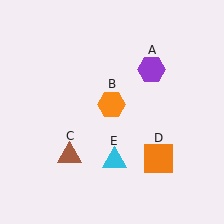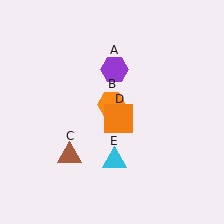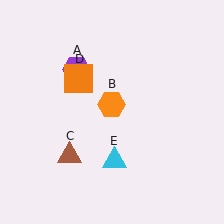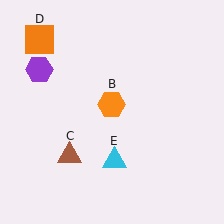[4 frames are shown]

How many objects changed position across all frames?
2 objects changed position: purple hexagon (object A), orange square (object D).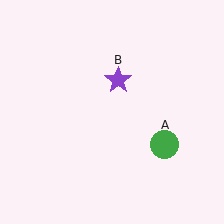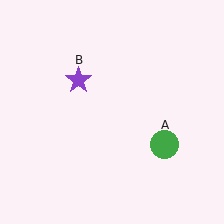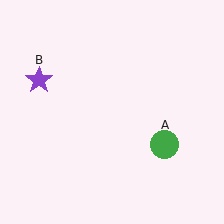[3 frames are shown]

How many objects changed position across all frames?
1 object changed position: purple star (object B).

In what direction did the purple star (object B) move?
The purple star (object B) moved left.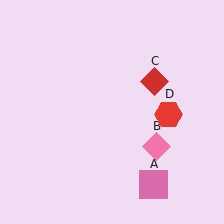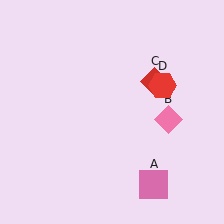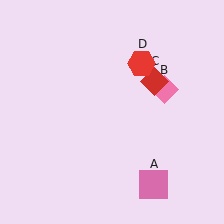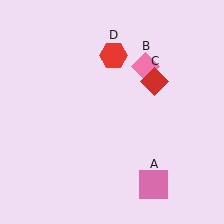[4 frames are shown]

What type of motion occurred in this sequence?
The pink diamond (object B), red hexagon (object D) rotated counterclockwise around the center of the scene.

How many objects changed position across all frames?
2 objects changed position: pink diamond (object B), red hexagon (object D).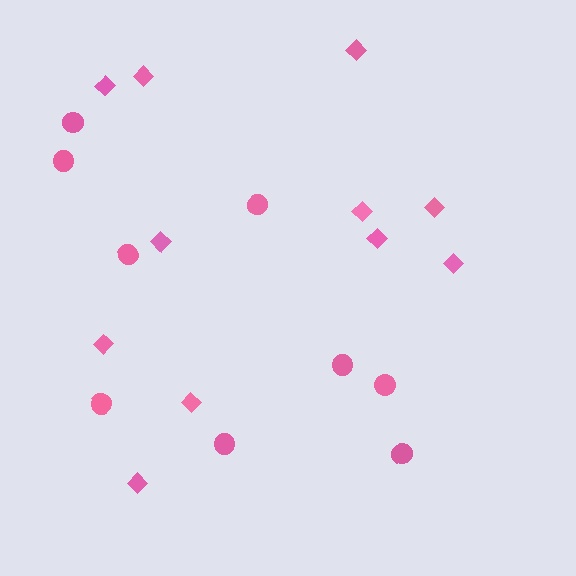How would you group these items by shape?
There are 2 groups: one group of diamonds (11) and one group of circles (9).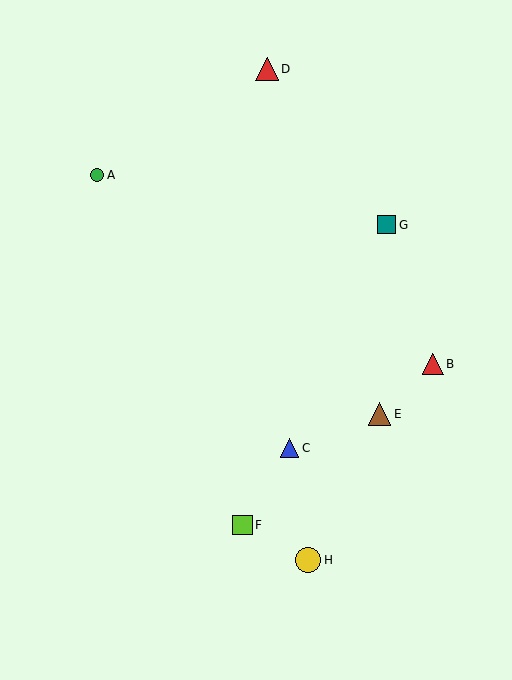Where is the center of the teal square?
The center of the teal square is at (387, 225).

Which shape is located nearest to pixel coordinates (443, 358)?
The red triangle (labeled B) at (433, 364) is nearest to that location.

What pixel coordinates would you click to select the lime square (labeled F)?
Click at (243, 525) to select the lime square F.